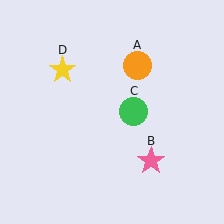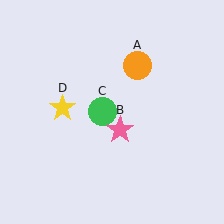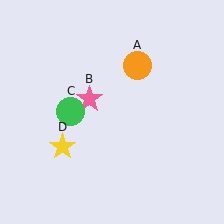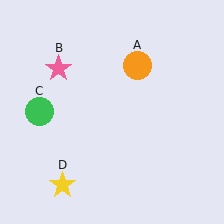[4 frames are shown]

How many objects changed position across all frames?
3 objects changed position: pink star (object B), green circle (object C), yellow star (object D).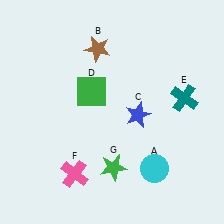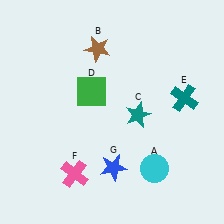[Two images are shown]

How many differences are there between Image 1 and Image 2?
There are 2 differences between the two images.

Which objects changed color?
C changed from blue to teal. G changed from green to blue.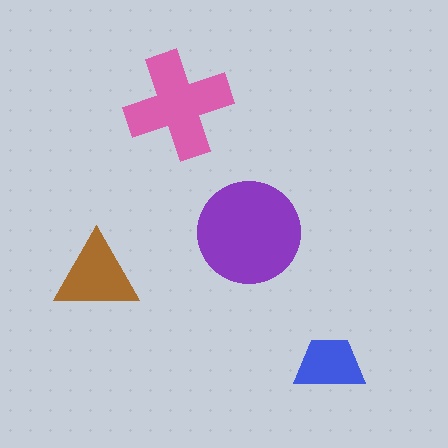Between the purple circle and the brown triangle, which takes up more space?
The purple circle.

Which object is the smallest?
The blue trapezoid.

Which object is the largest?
The purple circle.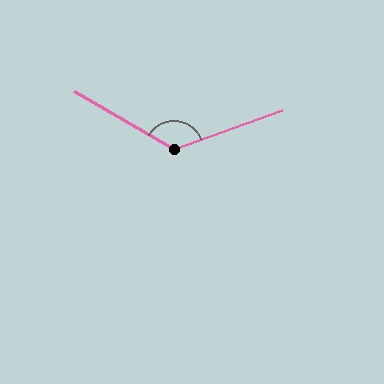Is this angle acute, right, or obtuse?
It is obtuse.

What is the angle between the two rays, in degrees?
Approximately 130 degrees.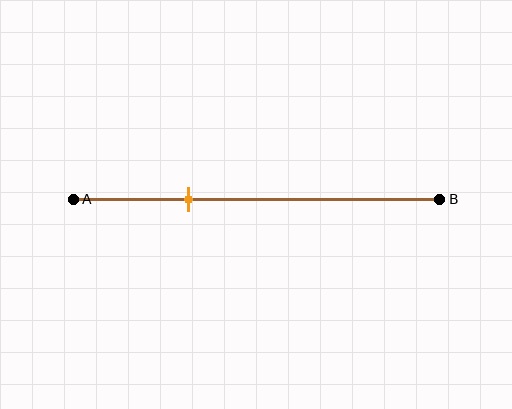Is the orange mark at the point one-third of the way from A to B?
Yes, the mark is approximately at the one-third point.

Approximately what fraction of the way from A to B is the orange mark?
The orange mark is approximately 30% of the way from A to B.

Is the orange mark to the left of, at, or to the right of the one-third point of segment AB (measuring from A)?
The orange mark is approximately at the one-third point of segment AB.